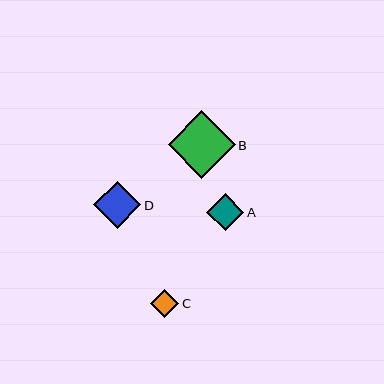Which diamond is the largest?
Diamond B is the largest with a size of approximately 67 pixels.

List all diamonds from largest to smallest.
From largest to smallest: B, D, A, C.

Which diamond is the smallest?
Diamond C is the smallest with a size of approximately 28 pixels.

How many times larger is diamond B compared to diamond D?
Diamond B is approximately 1.4 times the size of diamond D.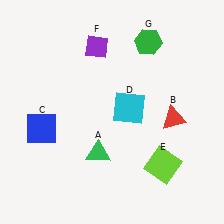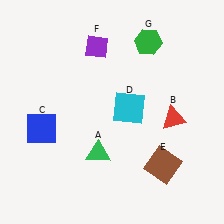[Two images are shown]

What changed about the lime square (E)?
In Image 1, E is lime. In Image 2, it changed to brown.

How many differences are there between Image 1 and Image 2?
There is 1 difference between the two images.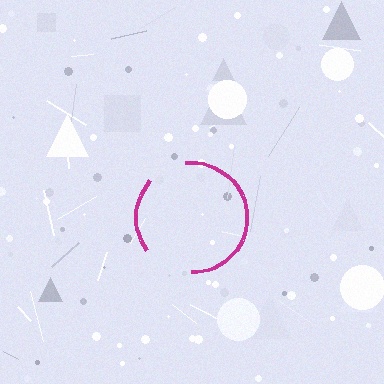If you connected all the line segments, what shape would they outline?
They would outline a circle.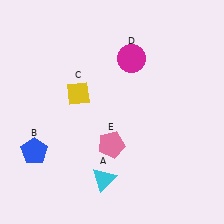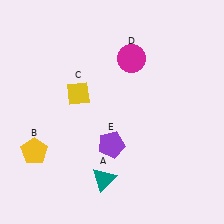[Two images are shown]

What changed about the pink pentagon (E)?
In Image 1, E is pink. In Image 2, it changed to purple.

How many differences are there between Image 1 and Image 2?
There are 3 differences between the two images.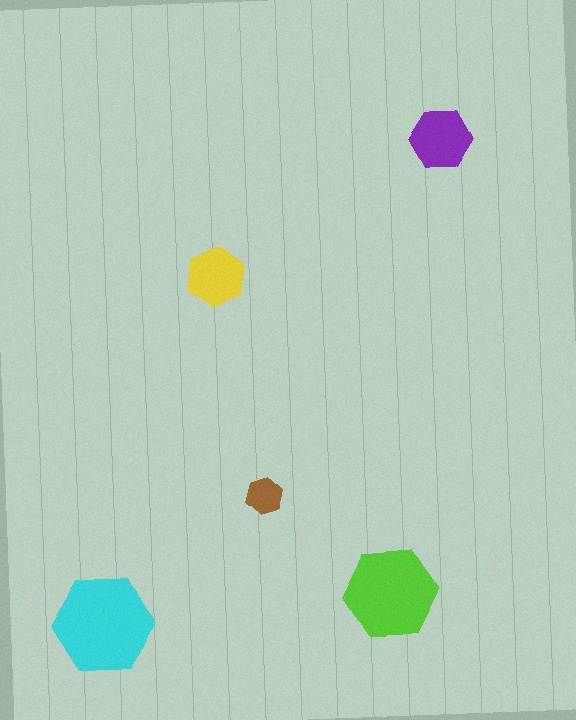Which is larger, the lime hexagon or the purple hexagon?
The lime one.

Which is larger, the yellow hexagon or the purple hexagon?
The purple one.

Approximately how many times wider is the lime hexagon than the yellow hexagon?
About 1.5 times wider.